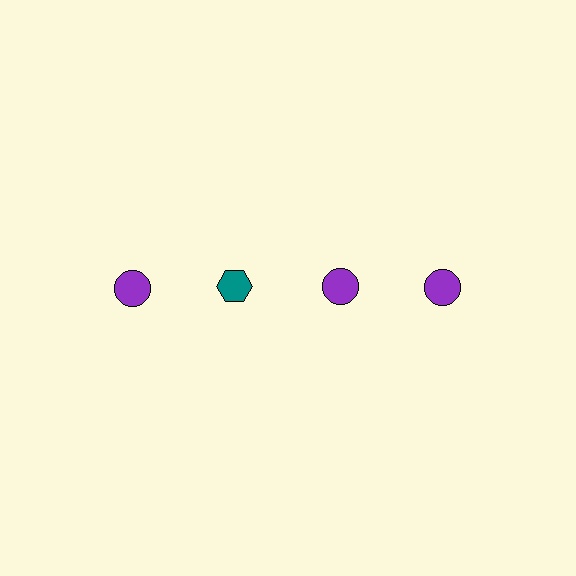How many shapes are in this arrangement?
There are 4 shapes arranged in a grid pattern.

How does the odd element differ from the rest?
It differs in both color (teal instead of purple) and shape (hexagon instead of circle).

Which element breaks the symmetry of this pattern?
The teal hexagon in the top row, second from left column breaks the symmetry. All other shapes are purple circles.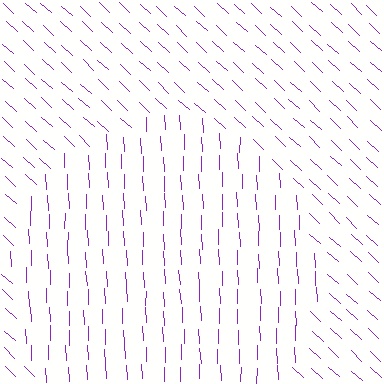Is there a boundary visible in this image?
Yes, there is a texture boundary formed by a change in line orientation.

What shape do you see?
I see a circle.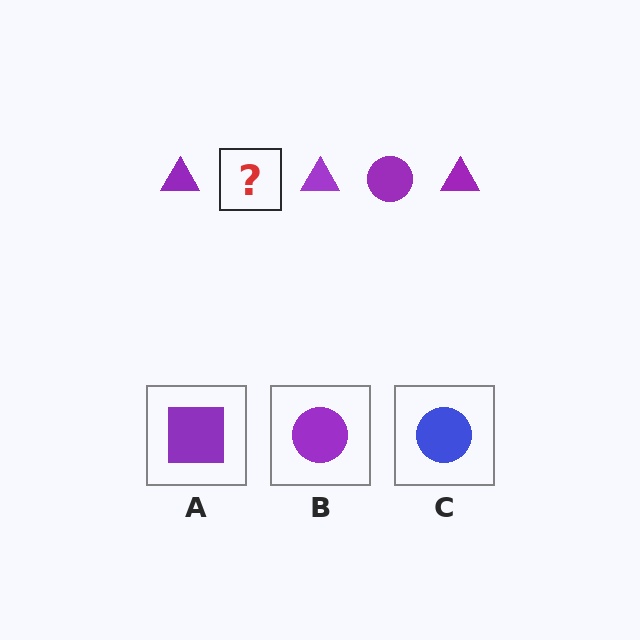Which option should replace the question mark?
Option B.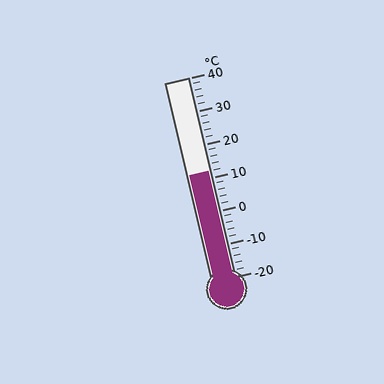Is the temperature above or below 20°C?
The temperature is below 20°C.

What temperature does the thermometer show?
The thermometer shows approximately 12°C.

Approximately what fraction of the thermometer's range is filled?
The thermometer is filled to approximately 55% of its range.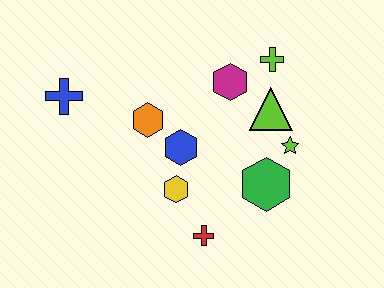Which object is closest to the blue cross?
The orange hexagon is closest to the blue cross.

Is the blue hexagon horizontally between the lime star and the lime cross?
No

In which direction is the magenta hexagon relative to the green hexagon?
The magenta hexagon is above the green hexagon.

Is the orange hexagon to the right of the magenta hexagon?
No